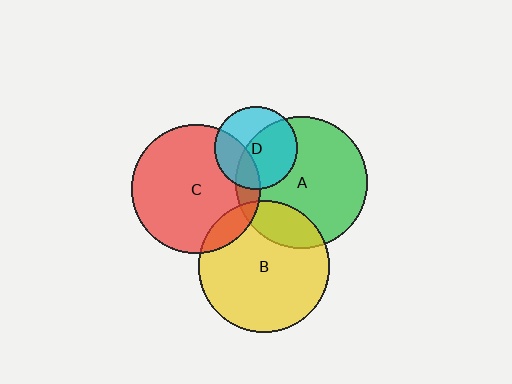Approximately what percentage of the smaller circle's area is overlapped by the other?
Approximately 10%.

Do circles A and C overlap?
Yes.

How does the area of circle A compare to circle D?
Approximately 2.5 times.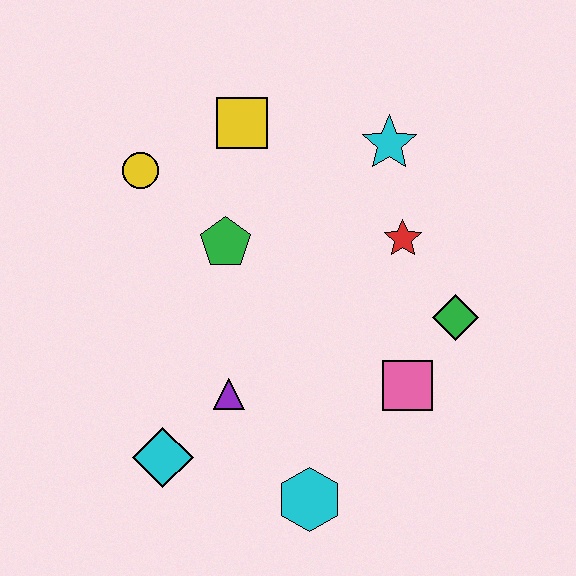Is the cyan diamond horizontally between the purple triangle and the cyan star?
No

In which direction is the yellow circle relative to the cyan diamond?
The yellow circle is above the cyan diamond.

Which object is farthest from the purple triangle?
The cyan star is farthest from the purple triangle.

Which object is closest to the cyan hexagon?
The purple triangle is closest to the cyan hexagon.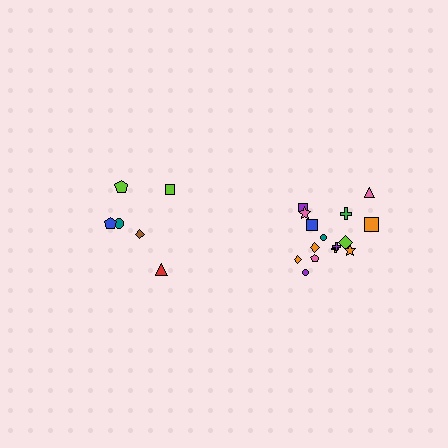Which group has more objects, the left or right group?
The right group.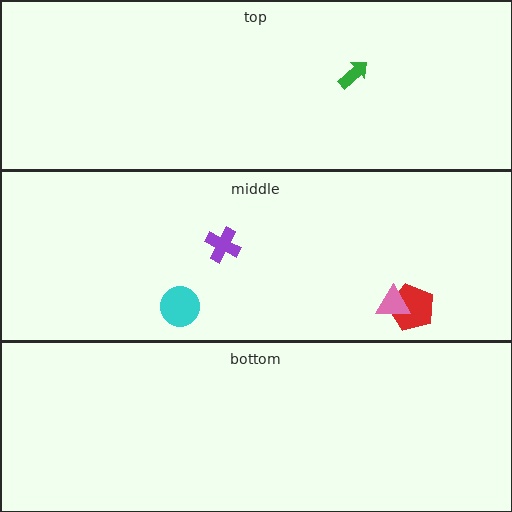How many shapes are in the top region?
1.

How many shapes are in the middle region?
4.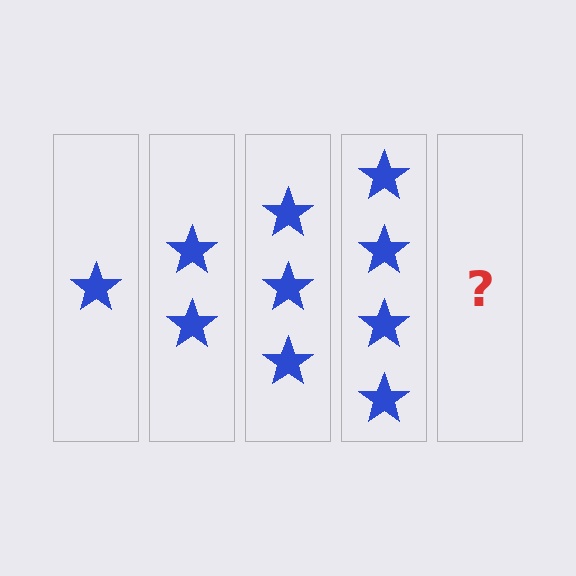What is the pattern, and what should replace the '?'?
The pattern is that each step adds one more star. The '?' should be 5 stars.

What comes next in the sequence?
The next element should be 5 stars.